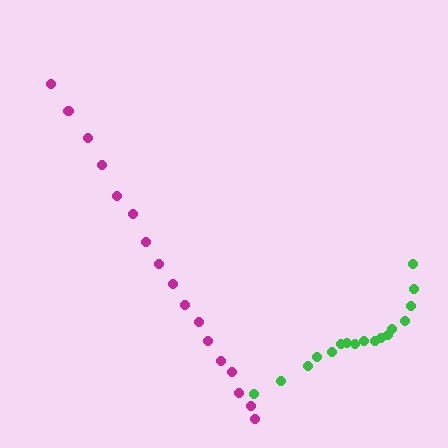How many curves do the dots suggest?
There are 2 distinct paths.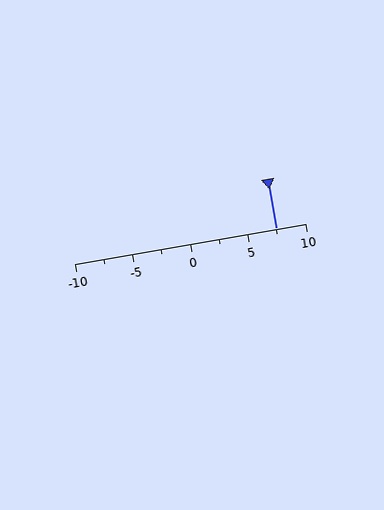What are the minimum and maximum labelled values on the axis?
The axis runs from -10 to 10.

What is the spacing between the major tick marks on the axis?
The major ticks are spaced 5 apart.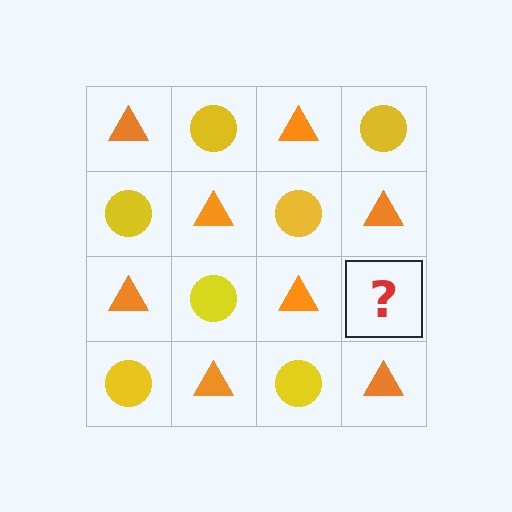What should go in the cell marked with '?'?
The missing cell should contain a yellow circle.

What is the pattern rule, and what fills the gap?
The rule is that it alternates orange triangle and yellow circle in a checkerboard pattern. The gap should be filled with a yellow circle.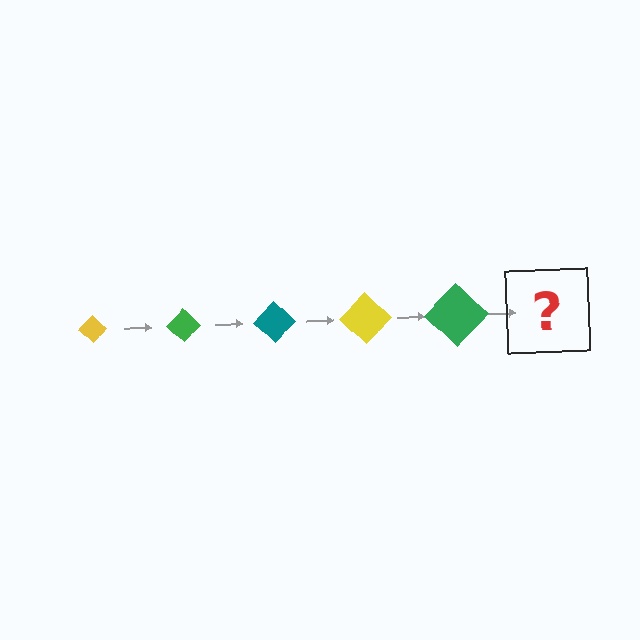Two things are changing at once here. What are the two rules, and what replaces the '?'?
The two rules are that the diamond grows larger each step and the color cycles through yellow, green, and teal. The '?' should be a teal diamond, larger than the previous one.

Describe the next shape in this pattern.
It should be a teal diamond, larger than the previous one.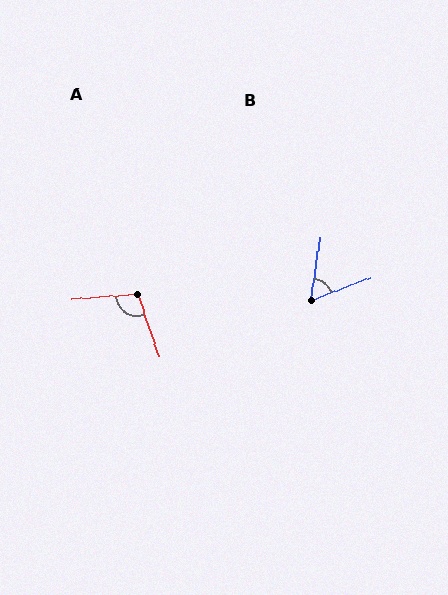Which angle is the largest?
A, at approximately 105 degrees.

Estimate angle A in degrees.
Approximately 105 degrees.